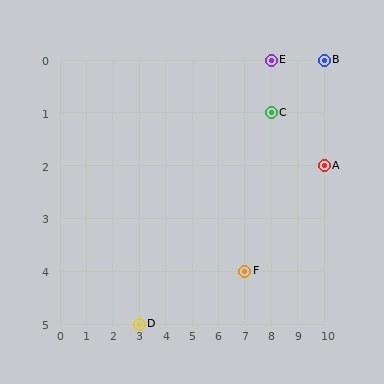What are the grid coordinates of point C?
Point C is at grid coordinates (8, 1).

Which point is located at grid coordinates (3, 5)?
Point D is at (3, 5).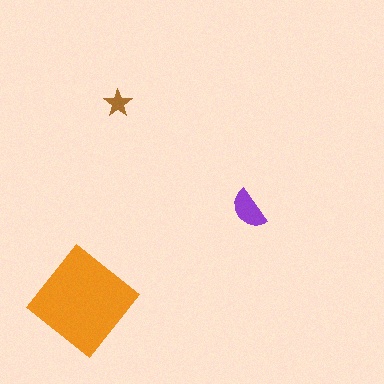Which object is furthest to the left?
The orange diamond is leftmost.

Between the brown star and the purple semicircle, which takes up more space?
The purple semicircle.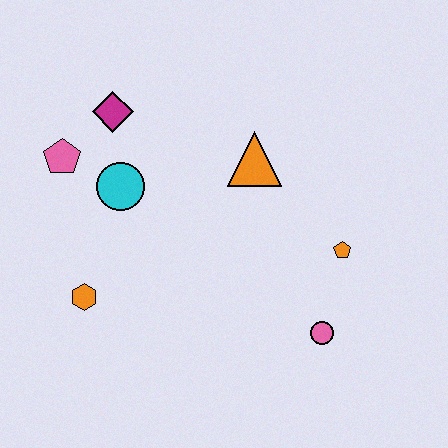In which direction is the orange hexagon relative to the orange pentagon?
The orange hexagon is to the left of the orange pentagon.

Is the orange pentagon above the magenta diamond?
No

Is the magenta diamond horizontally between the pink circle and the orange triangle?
No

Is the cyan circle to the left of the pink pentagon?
No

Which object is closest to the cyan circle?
The pink pentagon is closest to the cyan circle.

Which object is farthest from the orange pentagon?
The pink pentagon is farthest from the orange pentagon.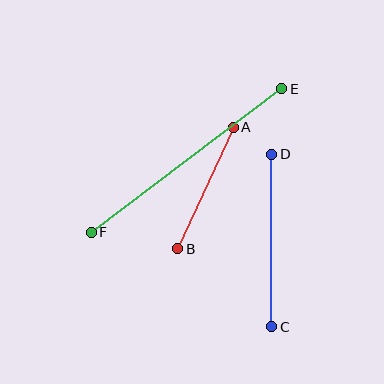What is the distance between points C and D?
The distance is approximately 172 pixels.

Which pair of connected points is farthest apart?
Points E and F are farthest apart.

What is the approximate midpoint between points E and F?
The midpoint is at approximately (186, 160) pixels.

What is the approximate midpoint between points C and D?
The midpoint is at approximately (272, 241) pixels.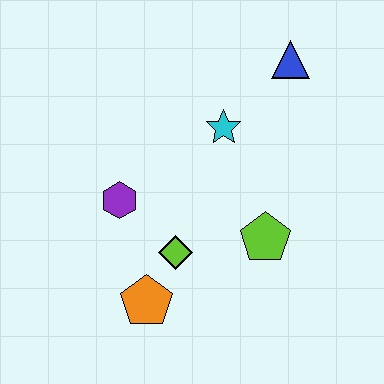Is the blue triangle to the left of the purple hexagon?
No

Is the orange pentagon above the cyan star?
No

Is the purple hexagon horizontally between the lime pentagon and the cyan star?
No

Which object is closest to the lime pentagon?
The lime diamond is closest to the lime pentagon.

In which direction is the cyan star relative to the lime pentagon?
The cyan star is above the lime pentagon.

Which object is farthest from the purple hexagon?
The blue triangle is farthest from the purple hexagon.